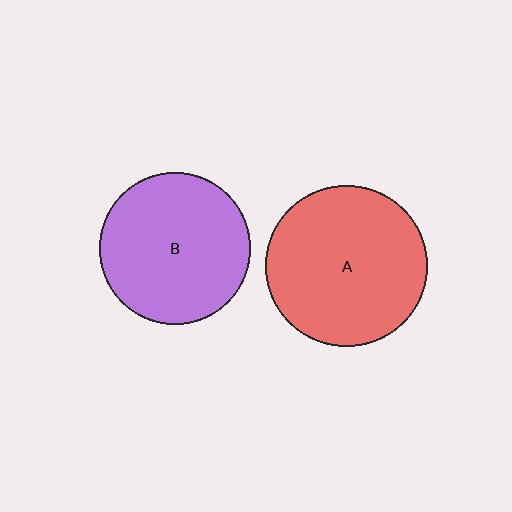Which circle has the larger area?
Circle A (red).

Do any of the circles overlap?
No, none of the circles overlap.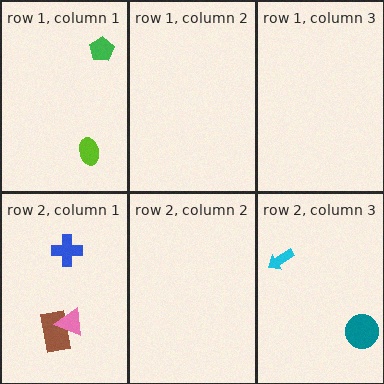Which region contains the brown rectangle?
The row 2, column 1 region.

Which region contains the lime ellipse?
The row 1, column 1 region.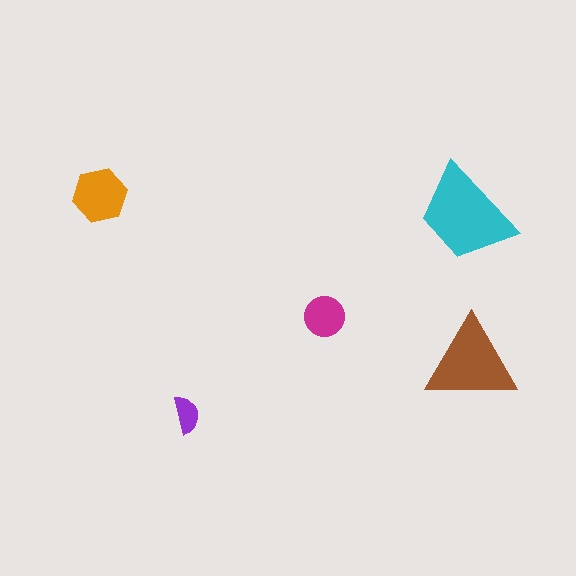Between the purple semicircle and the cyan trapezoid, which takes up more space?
The cyan trapezoid.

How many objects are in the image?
There are 5 objects in the image.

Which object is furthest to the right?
The brown triangle is rightmost.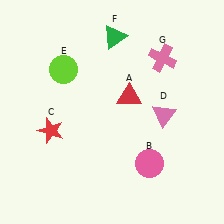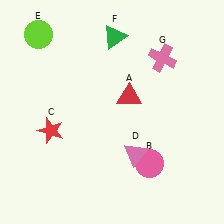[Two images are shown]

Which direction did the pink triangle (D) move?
The pink triangle (D) moved down.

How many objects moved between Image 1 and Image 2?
2 objects moved between the two images.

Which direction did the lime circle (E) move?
The lime circle (E) moved up.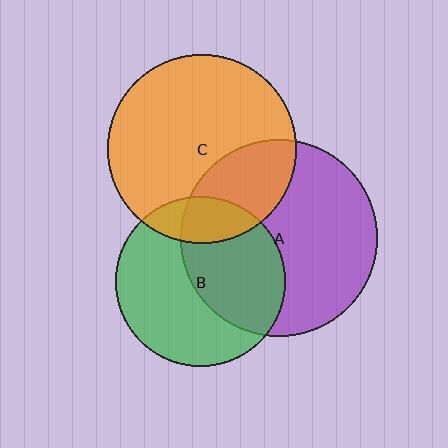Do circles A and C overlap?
Yes.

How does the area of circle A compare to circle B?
Approximately 1.3 times.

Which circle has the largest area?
Circle A (purple).